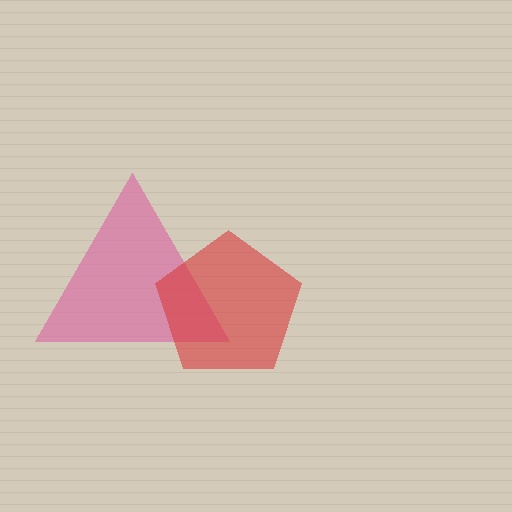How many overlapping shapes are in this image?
There are 2 overlapping shapes in the image.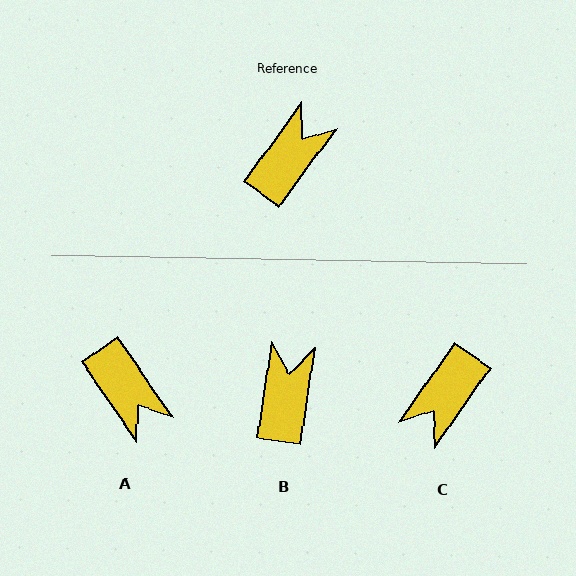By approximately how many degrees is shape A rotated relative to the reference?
Approximately 109 degrees clockwise.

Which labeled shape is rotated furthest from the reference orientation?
C, about 179 degrees away.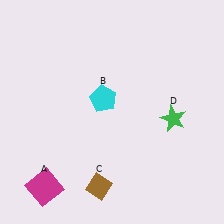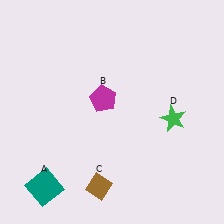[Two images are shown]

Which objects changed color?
A changed from magenta to teal. B changed from cyan to magenta.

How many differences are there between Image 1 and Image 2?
There are 2 differences between the two images.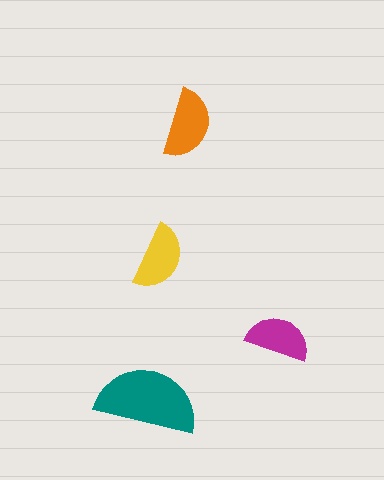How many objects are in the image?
There are 4 objects in the image.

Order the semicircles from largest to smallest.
the teal one, the orange one, the yellow one, the magenta one.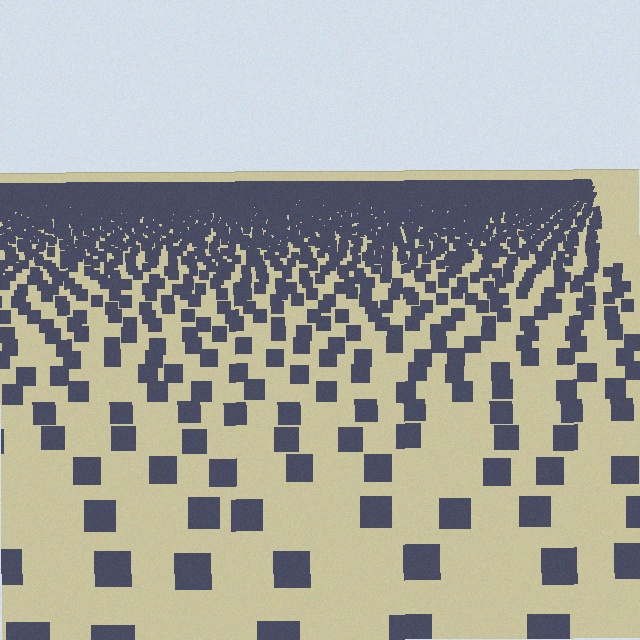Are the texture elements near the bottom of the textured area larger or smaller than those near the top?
Larger. Near the bottom, elements are closer to the viewer and appear at a bigger on-screen size.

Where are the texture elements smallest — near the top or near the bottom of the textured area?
Near the top.